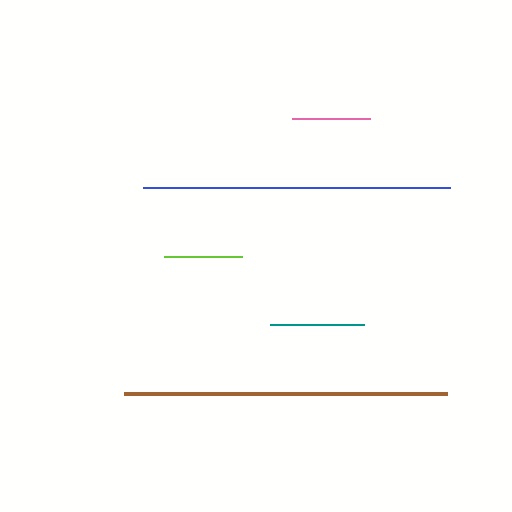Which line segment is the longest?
The brown line is the longest at approximately 323 pixels.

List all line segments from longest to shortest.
From longest to shortest: brown, blue, teal, pink, lime.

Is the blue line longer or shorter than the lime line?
The blue line is longer than the lime line.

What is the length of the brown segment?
The brown segment is approximately 323 pixels long.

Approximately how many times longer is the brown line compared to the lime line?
The brown line is approximately 4.2 times the length of the lime line.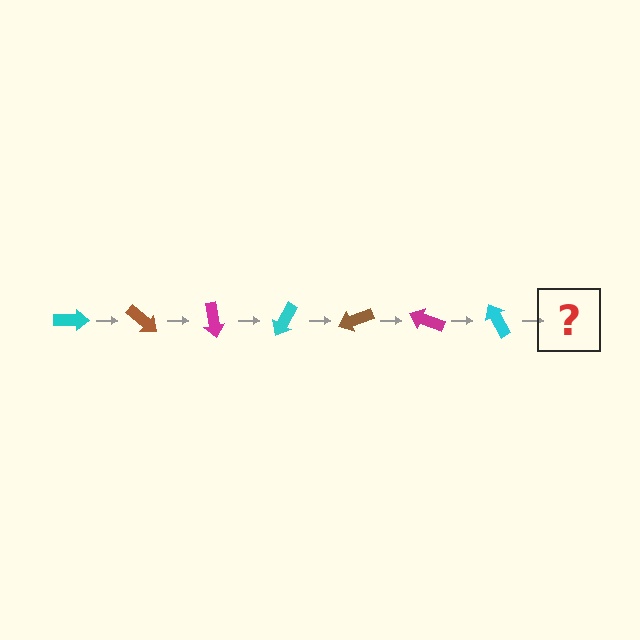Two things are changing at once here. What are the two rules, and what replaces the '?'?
The two rules are that it rotates 40 degrees each step and the color cycles through cyan, brown, and magenta. The '?' should be a brown arrow, rotated 280 degrees from the start.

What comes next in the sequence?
The next element should be a brown arrow, rotated 280 degrees from the start.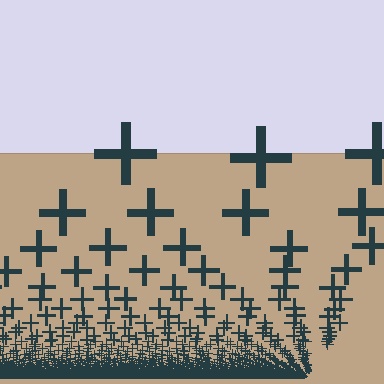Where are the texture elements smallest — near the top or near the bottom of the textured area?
Near the bottom.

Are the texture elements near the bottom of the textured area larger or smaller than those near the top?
Smaller. The gradient is inverted — elements near the bottom are smaller and denser.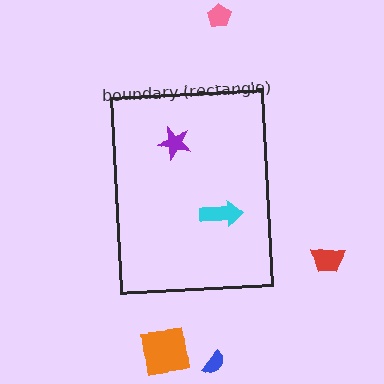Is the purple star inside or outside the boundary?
Inside.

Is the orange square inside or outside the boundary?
Outside.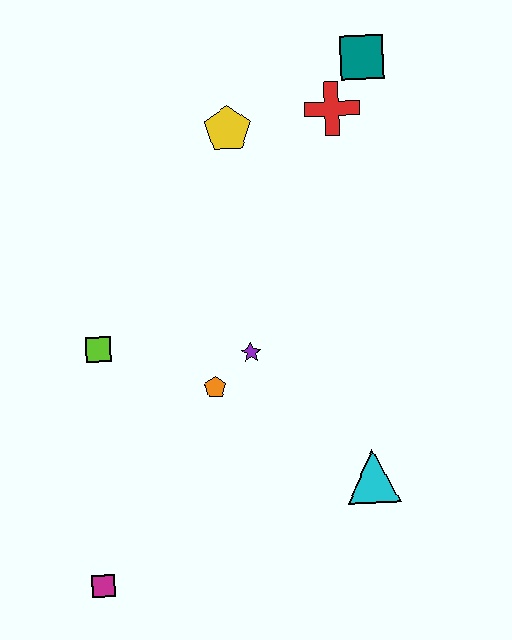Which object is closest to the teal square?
The red cross is closest to the teal square.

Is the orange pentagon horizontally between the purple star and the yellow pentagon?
No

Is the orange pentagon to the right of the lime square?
Yes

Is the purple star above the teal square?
No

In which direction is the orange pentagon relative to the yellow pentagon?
The orange pentagon is below the yellow pentagon.